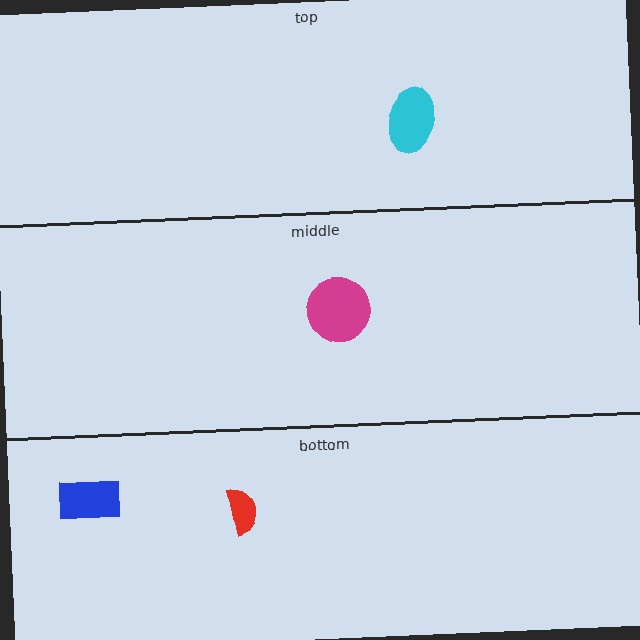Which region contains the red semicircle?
The bottom region.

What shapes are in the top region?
The cyan ellipse.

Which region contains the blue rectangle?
The bottom region.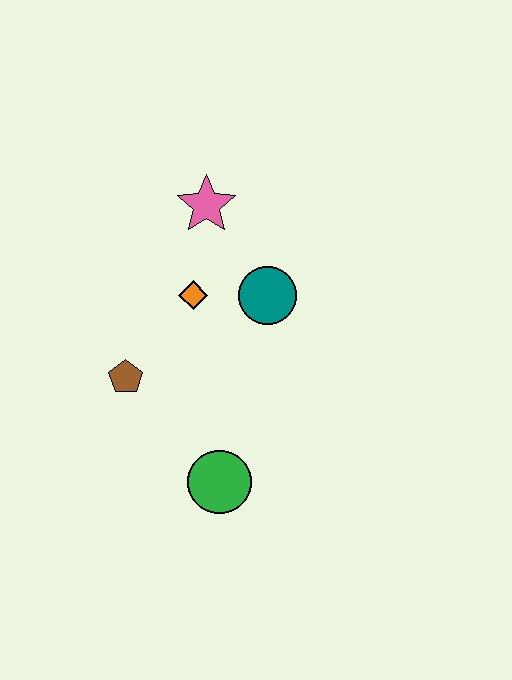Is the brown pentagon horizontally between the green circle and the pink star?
No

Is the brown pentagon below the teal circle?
Yes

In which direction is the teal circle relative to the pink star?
The teal circle is below the pink star.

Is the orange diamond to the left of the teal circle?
Yes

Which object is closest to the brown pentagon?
The orange diamond is closest to the brown pentagon.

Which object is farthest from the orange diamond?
The green circle is farthest from the orange diamond.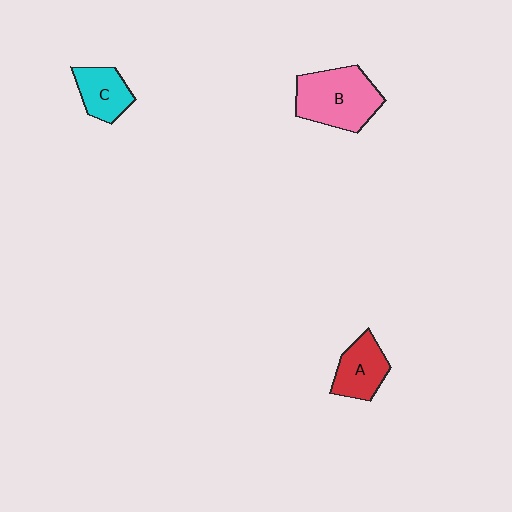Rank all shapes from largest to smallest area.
From largest to smallest: B (pink), A (red), C (cyan).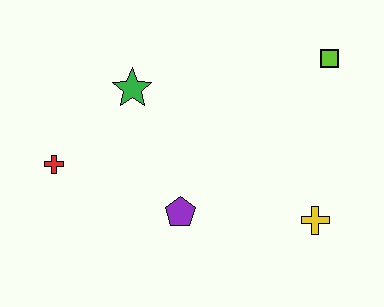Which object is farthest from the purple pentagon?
The lime square is farthest from the purple pentagon.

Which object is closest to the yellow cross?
The purple pentagon is closest to the yellow cross.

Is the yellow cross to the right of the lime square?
No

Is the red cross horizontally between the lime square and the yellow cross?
No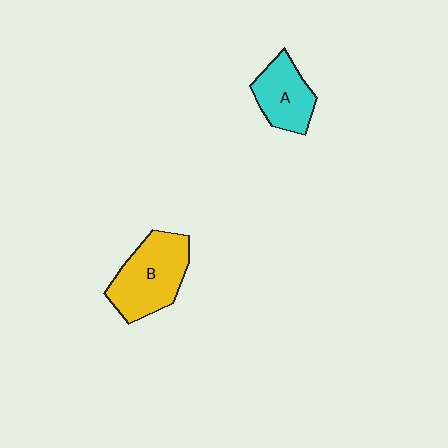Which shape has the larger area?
Shape B (yellow).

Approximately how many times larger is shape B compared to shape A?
Approximately 1.5 times.